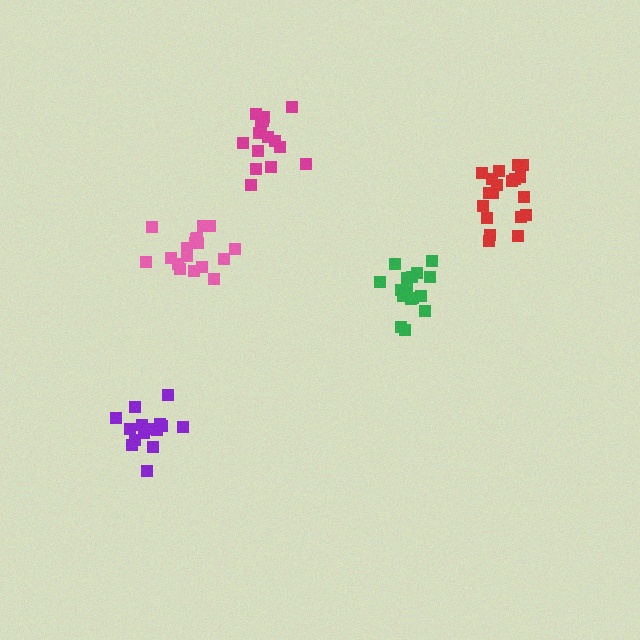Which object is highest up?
The magenta cluster is topmost.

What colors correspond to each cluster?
The clusters are colored: purple, green, magenta, pink, red.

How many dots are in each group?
Group 1: 15 dots, Group 2: 16 dots, Group 3: 15 dots, Group 4: 18 dots, Group 5: 19 dots (83 total).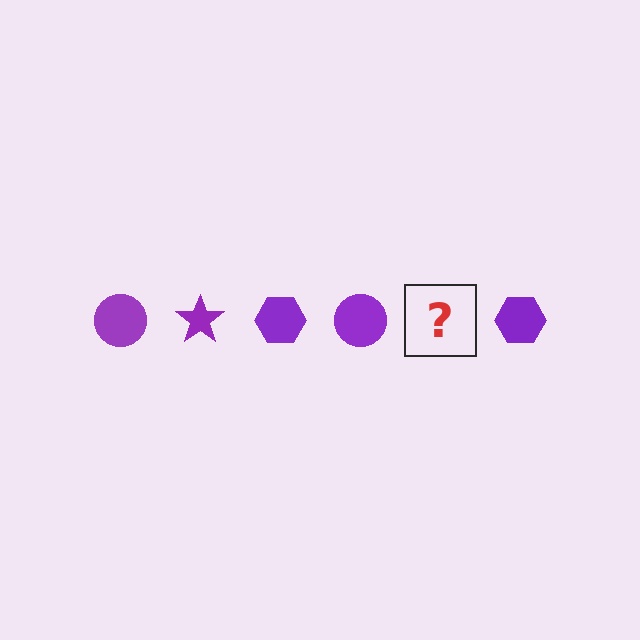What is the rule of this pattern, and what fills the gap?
The rule is that the pattern cycles through circle, star, hexagon shapes in purple. The gap should be filled with a purple star.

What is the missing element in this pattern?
The missing element is a purple star.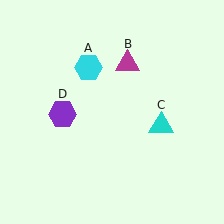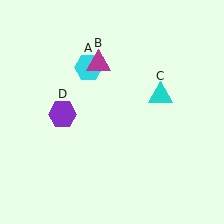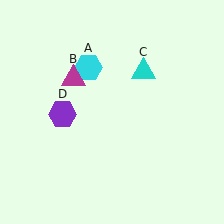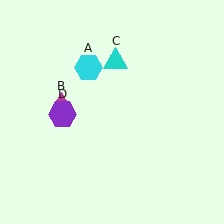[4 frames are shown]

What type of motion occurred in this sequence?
The magenta triangle (object B), cyan triangle (object C) rotated counterclockwise around the center of the scene.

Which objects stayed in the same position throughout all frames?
Cyan hexagon (object A) and purple hexagon (object D) remained stationary.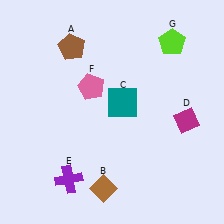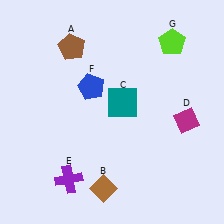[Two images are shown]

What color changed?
The pentagon (F) changed from pink in Image 1 to blue in Image 2.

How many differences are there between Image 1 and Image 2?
There is 1 difference between the two images.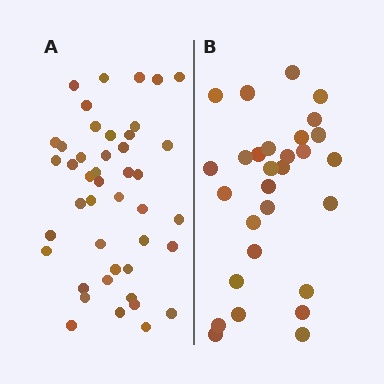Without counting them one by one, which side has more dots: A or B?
Region A (the left region) has more dots.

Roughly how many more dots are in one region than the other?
Region A has approximately 15 more dots than region B.